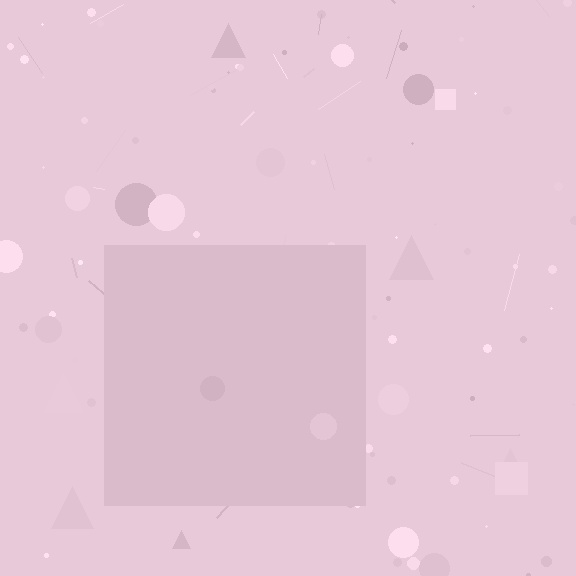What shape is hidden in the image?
A square is hidden in the image.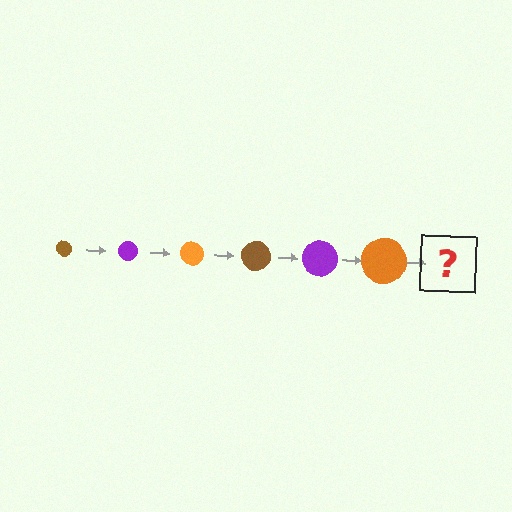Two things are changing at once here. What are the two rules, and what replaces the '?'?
The two rules are that the circle grows larger each step and the color cycles through brown, purple, and orange. The '?' should be a brown circle, larger than the previous one.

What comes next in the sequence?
The next element should be a brown circle, larger than the previous one.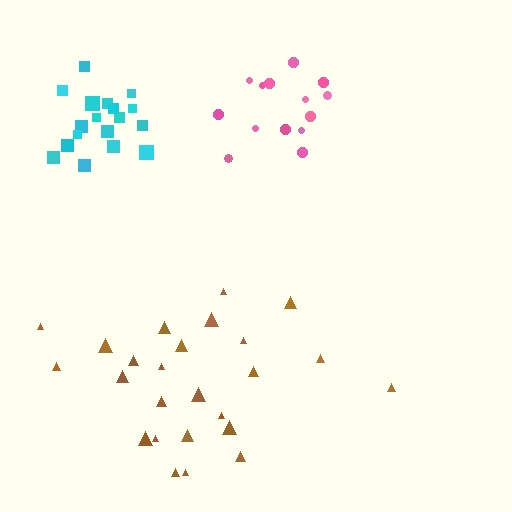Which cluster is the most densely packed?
Cyan.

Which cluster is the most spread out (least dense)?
Brown.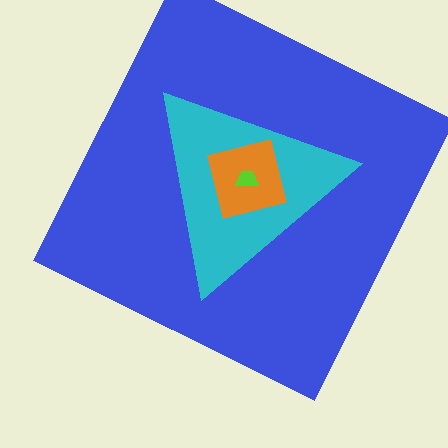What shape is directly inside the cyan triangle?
The orange square.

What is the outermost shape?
The blue square.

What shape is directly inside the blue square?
The cyan triangle.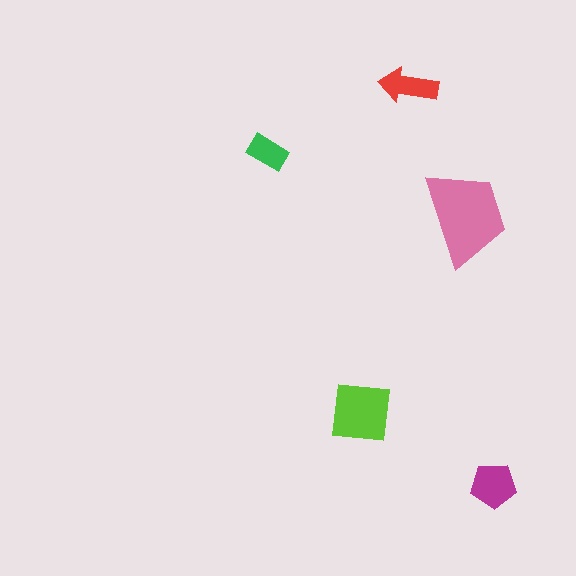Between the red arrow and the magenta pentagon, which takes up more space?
The magenta pentagon.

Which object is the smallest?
The green rectangle.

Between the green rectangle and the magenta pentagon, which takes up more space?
The magenta pentagon.